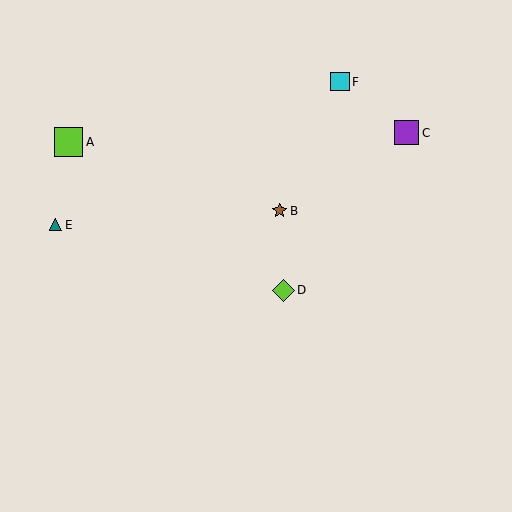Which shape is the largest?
The lime square (labeled A) is the largest.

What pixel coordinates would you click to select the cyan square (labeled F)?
Click at (340, 82) to select the cyan square F.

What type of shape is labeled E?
Shape E is a teal triangle.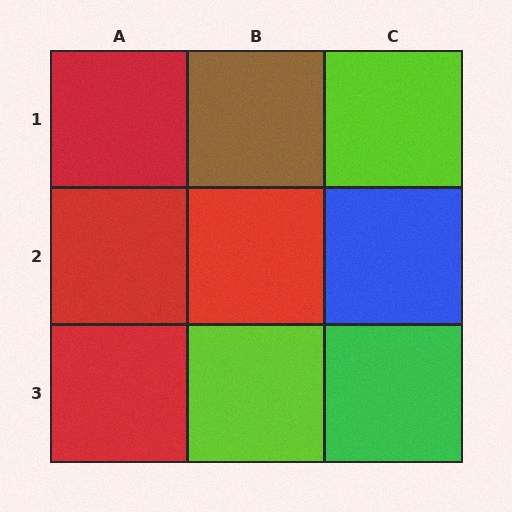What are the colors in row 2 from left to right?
Red, red, blue.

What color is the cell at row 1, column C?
Lime.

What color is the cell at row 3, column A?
Red.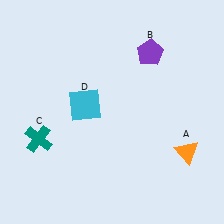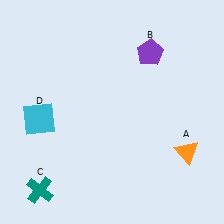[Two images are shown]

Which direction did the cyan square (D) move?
The cyan square (D) moved left.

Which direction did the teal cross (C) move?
The teal cross (C) moved down.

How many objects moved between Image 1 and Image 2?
2 objects moved between the two images.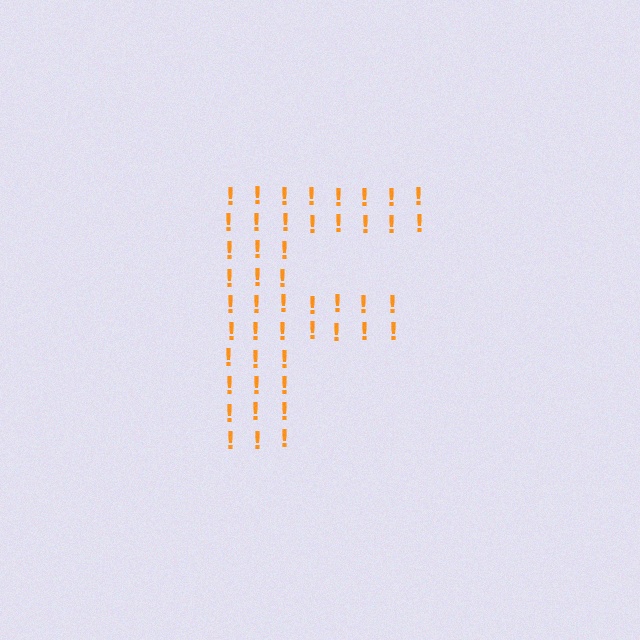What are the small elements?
The small elements are exclamation marks.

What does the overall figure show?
The overall figure shows the letter F.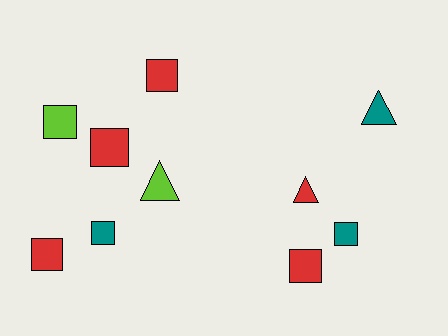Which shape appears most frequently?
Square, with 7 objects.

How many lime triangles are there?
There is 1 lime triangle.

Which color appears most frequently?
Red, with 5 objects.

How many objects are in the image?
There are 10 objects.